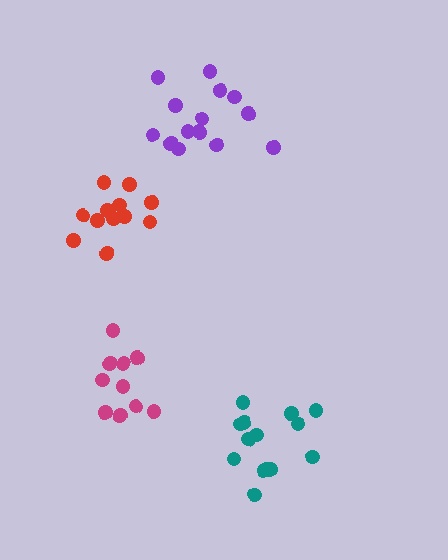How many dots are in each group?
Group 1: 14 dots, Group 2: 12 dots, Group 3: 10 dots, Group 4: 14 dots (50 total).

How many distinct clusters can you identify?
There are 4 distinct clusters.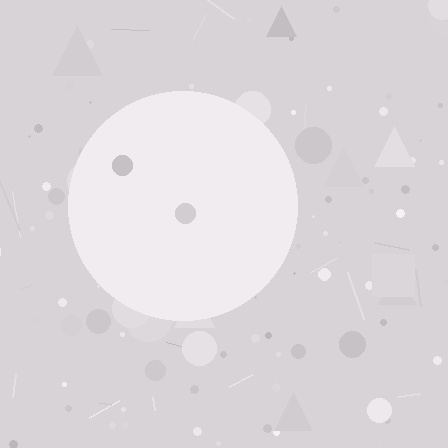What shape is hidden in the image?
A circle is hidden in the image.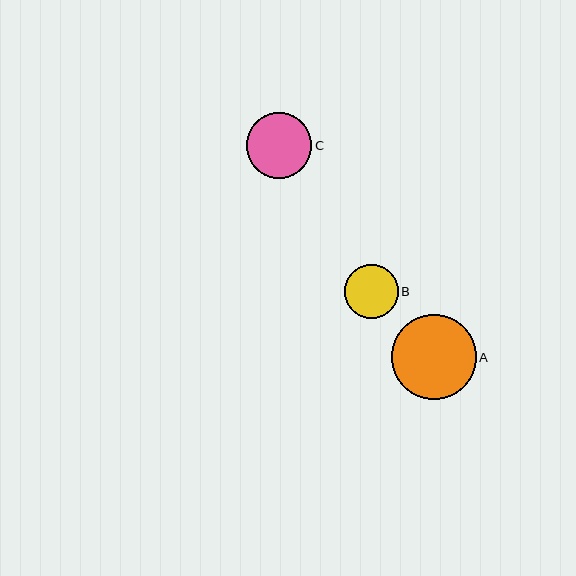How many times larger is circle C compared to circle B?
Circle C is approximately 1.2 times the size of circle B.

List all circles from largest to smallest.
From largest to smallest: A, C, B.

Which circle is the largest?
Circle A is the largest with a size of approximately 85 pixels.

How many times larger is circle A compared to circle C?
Circle A is approximately 1.3 times the size of circle C.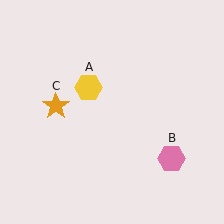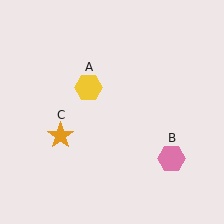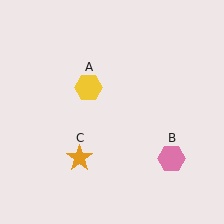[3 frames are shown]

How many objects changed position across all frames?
1 object changed position: orange star (object C).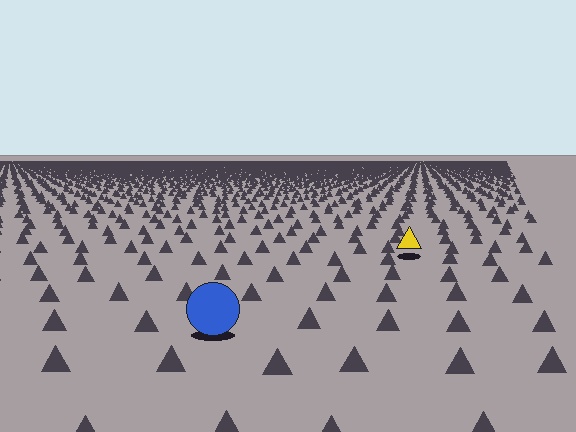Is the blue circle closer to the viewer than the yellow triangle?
Yes. The blue circle is closer — you can tell from the texture gradient: the ground texture is coarser near it.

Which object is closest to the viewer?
The blue circle is closest. The texture marks near it are larger and more spread out.